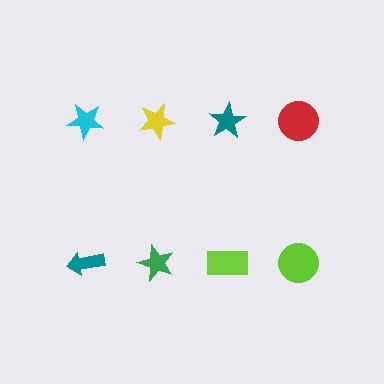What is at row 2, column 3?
A lime rectangle.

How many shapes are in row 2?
4 shapes.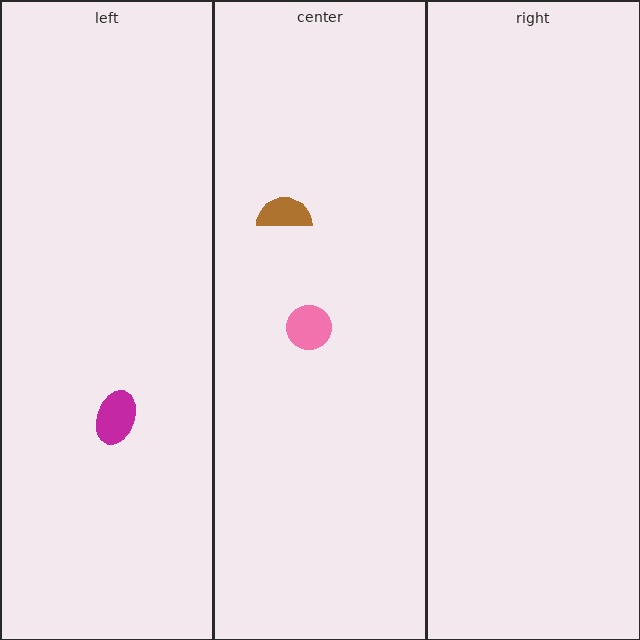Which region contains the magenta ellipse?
The left region.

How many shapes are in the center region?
2.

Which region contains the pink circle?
The center region.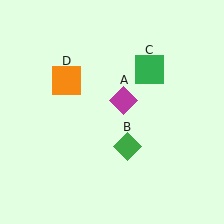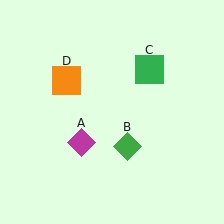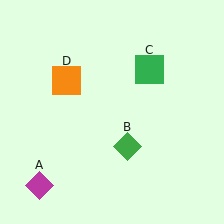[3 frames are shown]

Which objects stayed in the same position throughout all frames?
Green diamond (object B) and green square (object C) and orange square (object D) remained stationary.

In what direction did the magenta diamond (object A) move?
The magenta diamond (object A) moved down and to the left.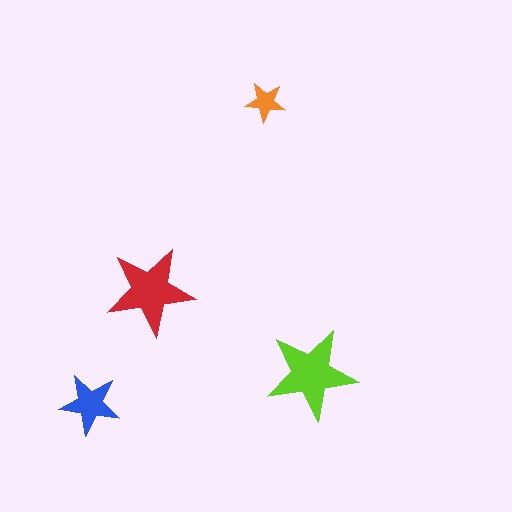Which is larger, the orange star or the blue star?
The blue one.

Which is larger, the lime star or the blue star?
The lime one.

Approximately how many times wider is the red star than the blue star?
About 1.5 times wider.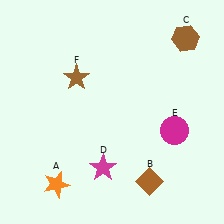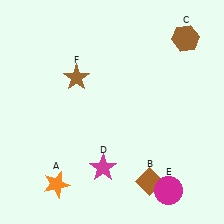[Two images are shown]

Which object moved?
The magenta circle (E) moved down.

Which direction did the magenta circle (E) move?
The magenta circle (E) moved down.